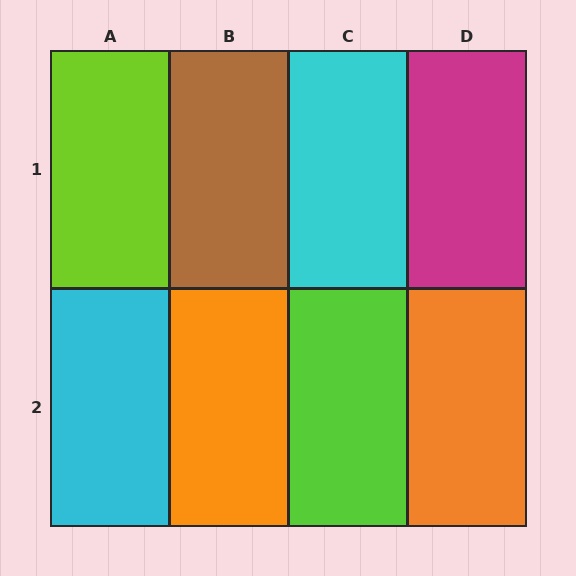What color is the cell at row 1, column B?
Brown.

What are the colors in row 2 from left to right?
Cyan, orange, lime, orange.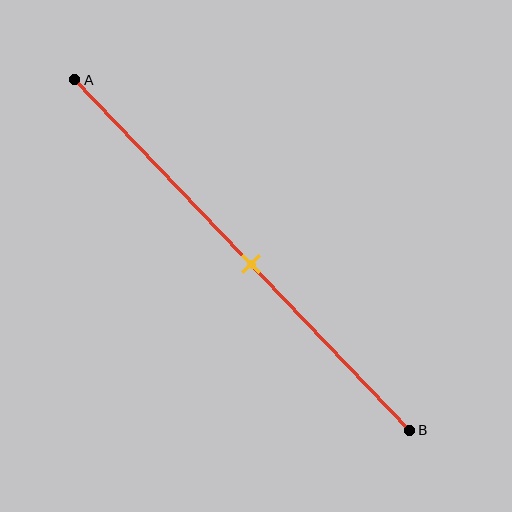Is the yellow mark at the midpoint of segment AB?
Yes, the mark is approximately at the midpoint.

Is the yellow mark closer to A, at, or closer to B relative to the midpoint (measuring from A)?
The yellow mark is approximately at the midpoint of segment AB.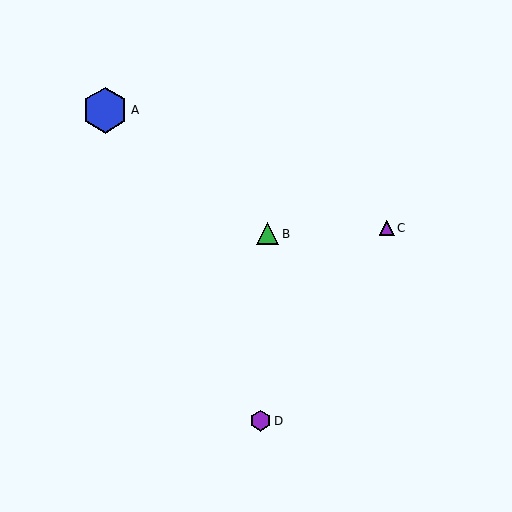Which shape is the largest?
The blue hexagon (labeled A) is the largest.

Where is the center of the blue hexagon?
The center of the blue hexagon is at (105, 110).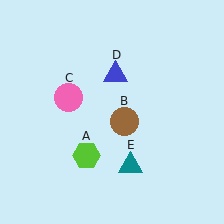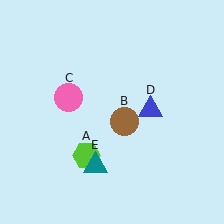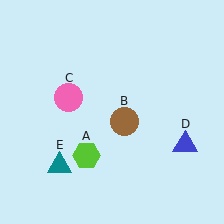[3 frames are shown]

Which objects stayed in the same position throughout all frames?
Lime hexagon (object A) and brown circle (object B) and pink circle (object C) remained stationary.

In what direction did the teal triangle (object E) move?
The teal triangle (object E) moved left.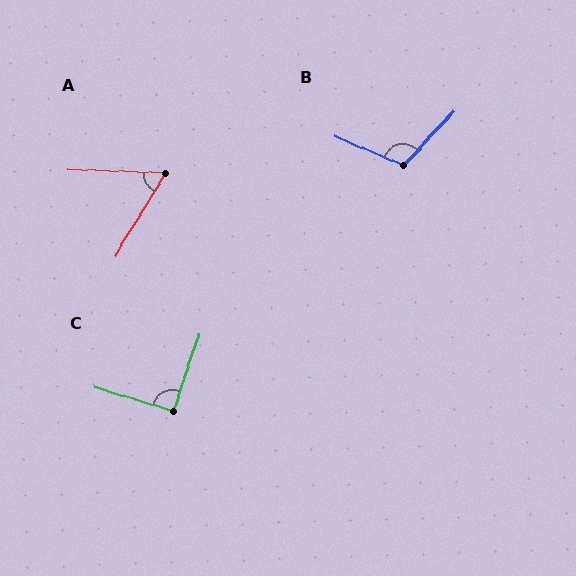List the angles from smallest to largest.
A (60°), C (92°), B (110°).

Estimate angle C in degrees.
Approximately 92 degrees.